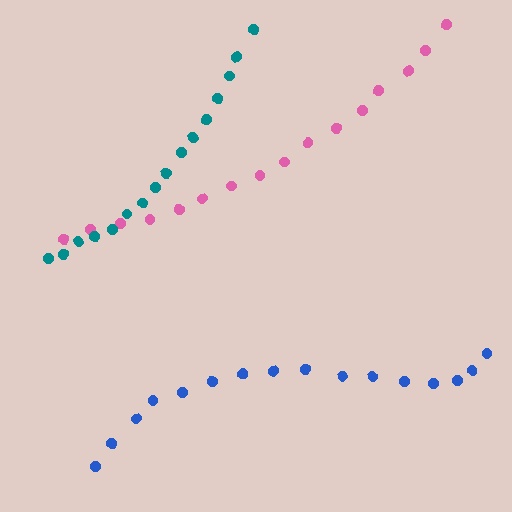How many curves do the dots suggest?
There are 3 distinct paths.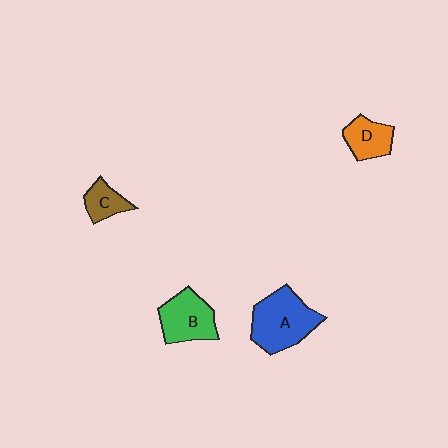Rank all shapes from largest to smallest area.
From largest to smallest: A (blue), B (green), D (orange), C (brown).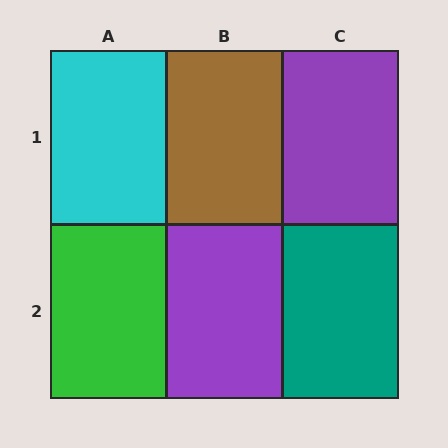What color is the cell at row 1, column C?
Purple.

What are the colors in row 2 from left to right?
Green, purple, teal.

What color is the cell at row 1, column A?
Cyan.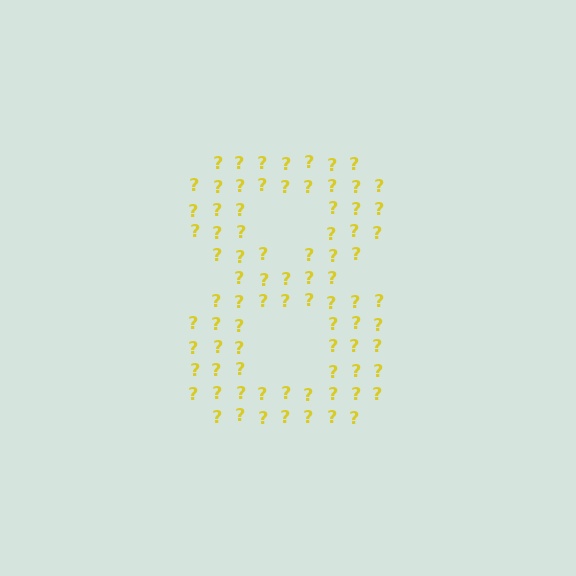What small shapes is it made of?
It is made of small question marks.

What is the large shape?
The large shape is the digit 8.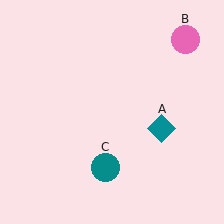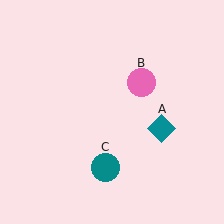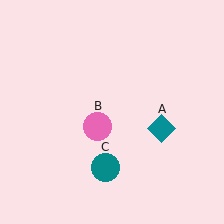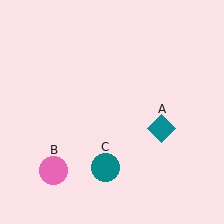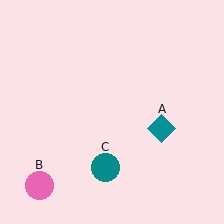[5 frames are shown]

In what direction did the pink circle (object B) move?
The pink circle (object B) moved down and to the left.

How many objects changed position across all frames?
1 object changed position: pink circle (object B).